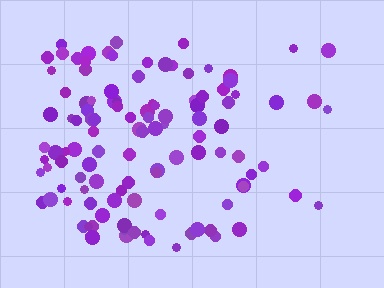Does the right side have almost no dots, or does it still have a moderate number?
Still a moderate number, just noticeably fewer than the left.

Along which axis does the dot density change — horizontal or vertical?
Horizontal.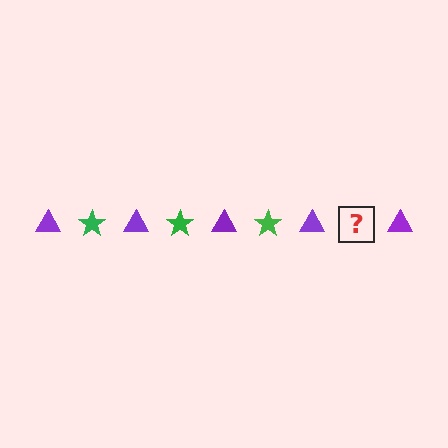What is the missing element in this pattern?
The missing element is a green star.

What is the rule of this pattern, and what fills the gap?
The rule is that the pattern alternates between purple triangle and green star. The gap should be filled with a green star.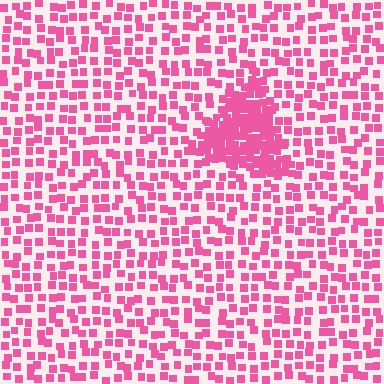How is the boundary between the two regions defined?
The boundary is defined by a change in element density (approximately 2.6x ratio). All elements are the same color, size, and shape.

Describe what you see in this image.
The image contains small pink elements arranged at two different densities. A triangle-shaped region is visible where the elements are more densely packed than the surrounding area.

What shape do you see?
I see a triangle.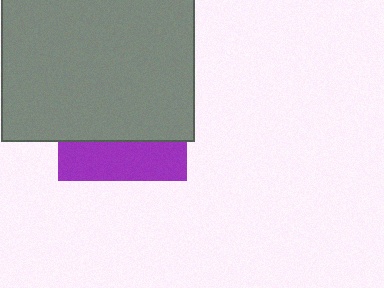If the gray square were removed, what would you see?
You would see the complete purple square.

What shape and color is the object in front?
The object in front is a gray square.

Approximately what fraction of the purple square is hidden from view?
Roughly 69% of the purple square is hidden behind the gray square.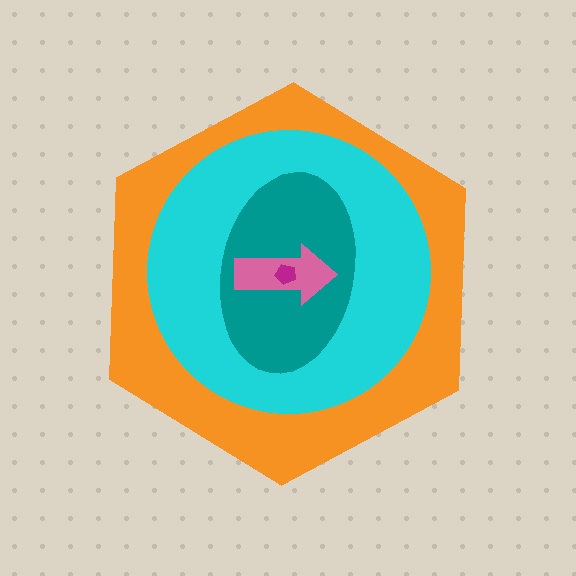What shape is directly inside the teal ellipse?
The pink arrow.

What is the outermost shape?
The orange hexagon.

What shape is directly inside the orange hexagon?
The cyan circle.